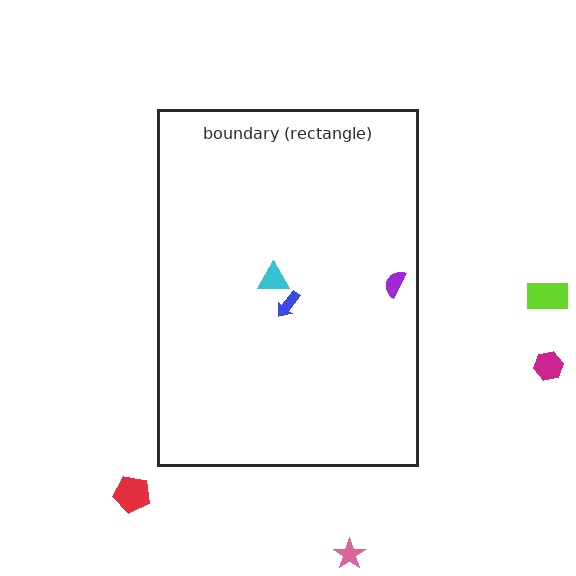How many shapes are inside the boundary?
3 inside, 4 outside.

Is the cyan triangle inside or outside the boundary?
Inside.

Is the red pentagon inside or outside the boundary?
Outside.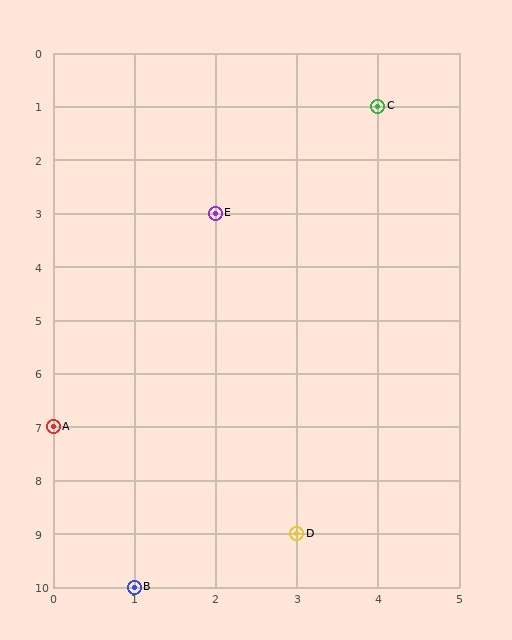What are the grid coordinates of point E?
Point E is at grid coordinates (2, 3).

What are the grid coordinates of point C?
Point C is at grid coordinates (4, 1).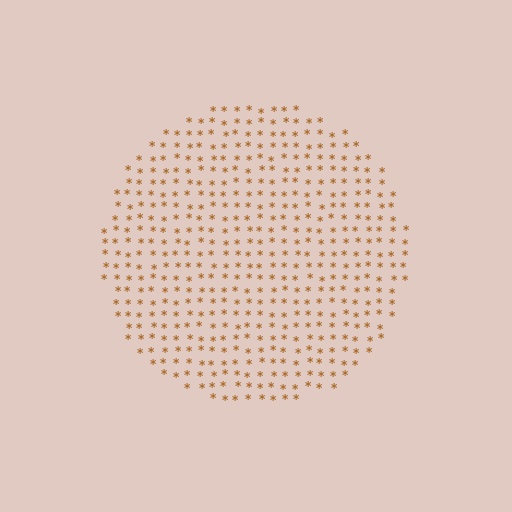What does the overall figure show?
The overall figure shows a circle.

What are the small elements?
The small elements are asterisks.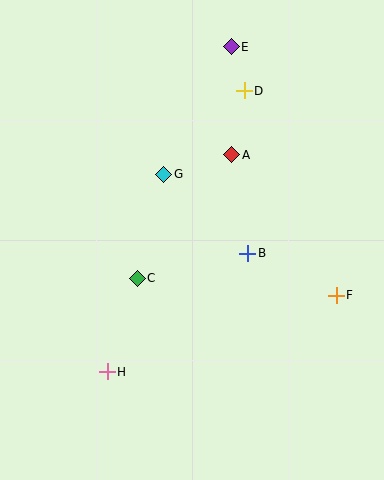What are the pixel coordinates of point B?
Point B is at (248, 253).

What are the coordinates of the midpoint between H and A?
The midpoint between H and A is at (170, 263).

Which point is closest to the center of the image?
Point B at (248, 253) is closest to the center.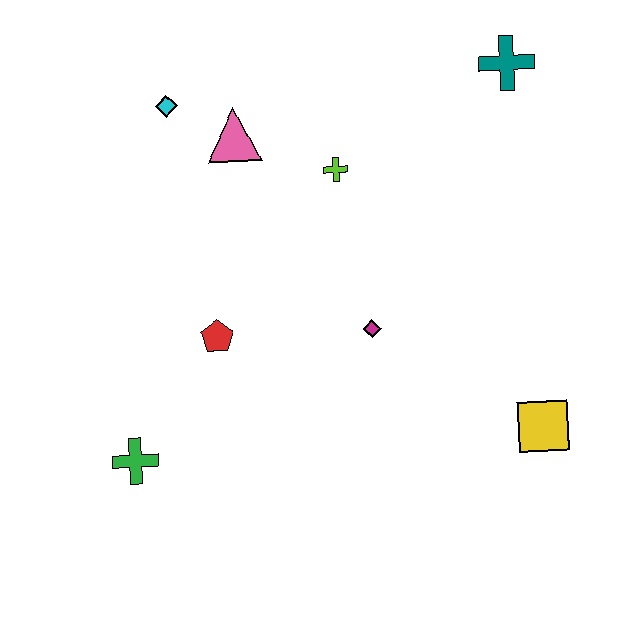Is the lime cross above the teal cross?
No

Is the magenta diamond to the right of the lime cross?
Yes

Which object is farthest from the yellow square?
The cyan diamond is farthest from the yellow square.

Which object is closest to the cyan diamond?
The pink triangle is closest to the cyan diamond.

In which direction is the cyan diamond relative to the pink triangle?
The cyan diamond is to the left of the pink triangle.